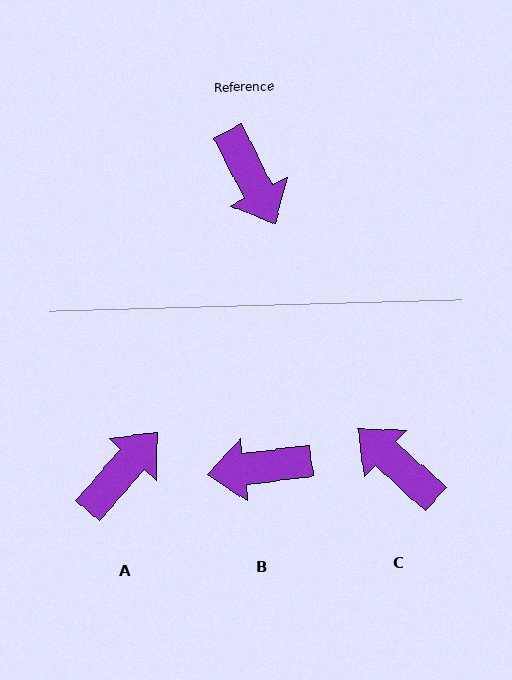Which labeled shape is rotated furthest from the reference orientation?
C, about 159 degrees away.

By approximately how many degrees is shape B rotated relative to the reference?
Approximately 109 degrees clockwise.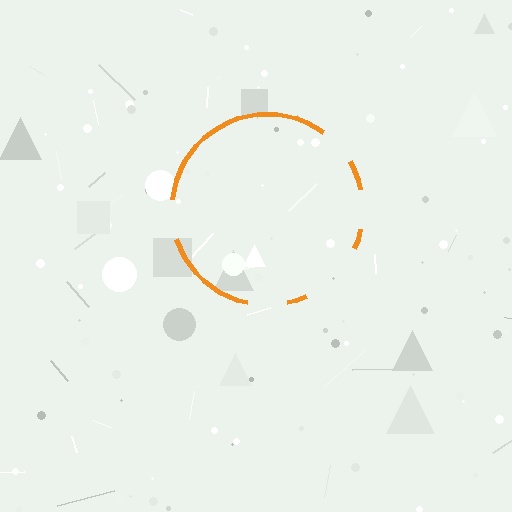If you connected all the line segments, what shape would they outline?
They would outline a circle.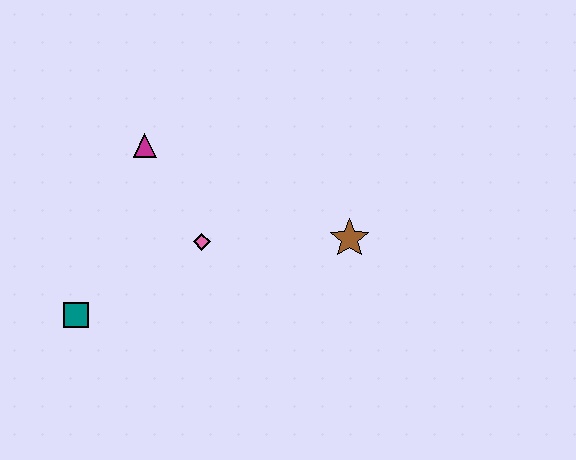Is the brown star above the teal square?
Yes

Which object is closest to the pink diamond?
The magenta triangle is closest to the pink diamond.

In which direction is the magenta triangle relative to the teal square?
The magenta triangle is above the teal square.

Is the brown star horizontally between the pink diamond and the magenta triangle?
No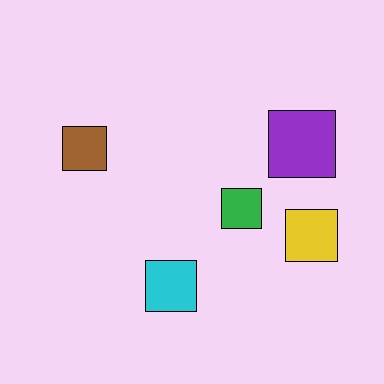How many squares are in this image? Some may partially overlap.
There are 5 squares.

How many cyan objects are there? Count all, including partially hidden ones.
There is 1 cyan object.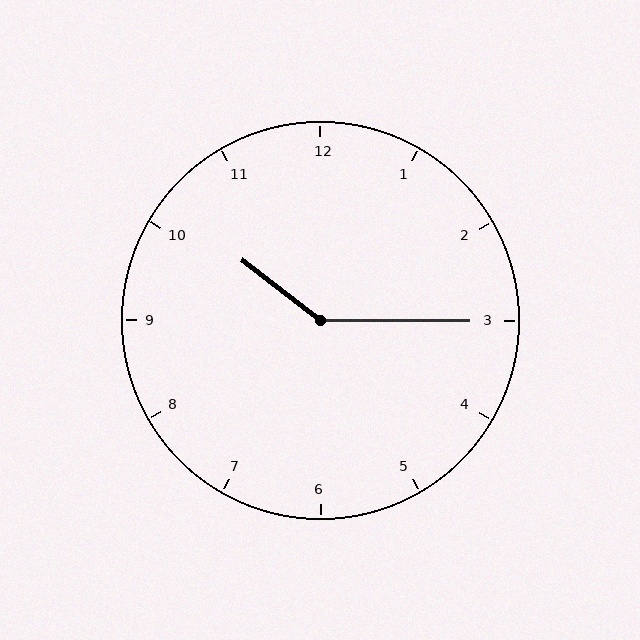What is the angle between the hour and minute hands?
Approximately 142 degrees.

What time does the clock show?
10:15.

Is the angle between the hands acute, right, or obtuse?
It is obtuse.